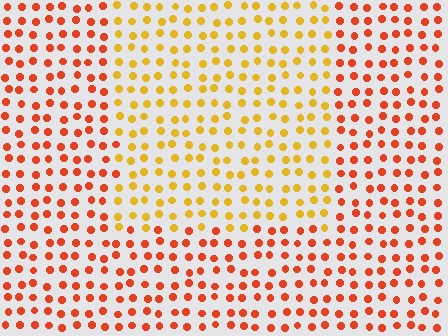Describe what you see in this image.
The image is filled with small red elements in a uniform arrangement. A rectangle-shaped region is visible where the elements are tinted to a slightly different hue, forming a subtle color boundary.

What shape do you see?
I see a rectangle.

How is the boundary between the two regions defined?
The boundary is defined purely by a slight shift in hue (about 37 degrees). Spacing, size, and orientation are identical on both sides.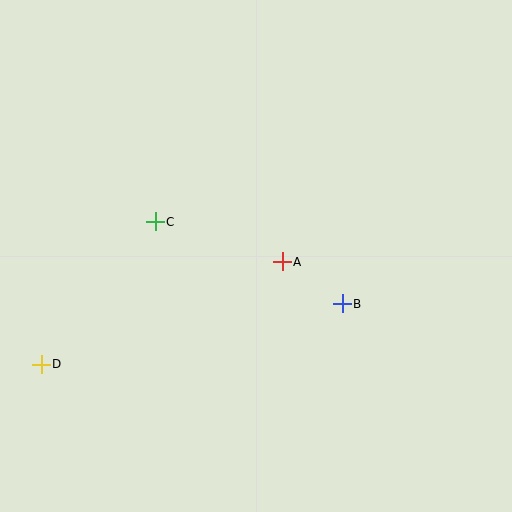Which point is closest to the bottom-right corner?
Point B is closest to the bottom-right corner.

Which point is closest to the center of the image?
Point A at (282, 262) is closest to the center.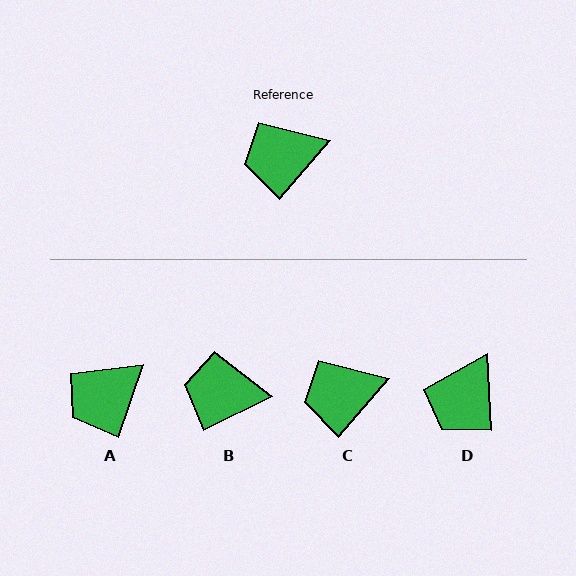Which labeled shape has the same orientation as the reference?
C.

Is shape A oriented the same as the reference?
No, it is off by about 22 degrees.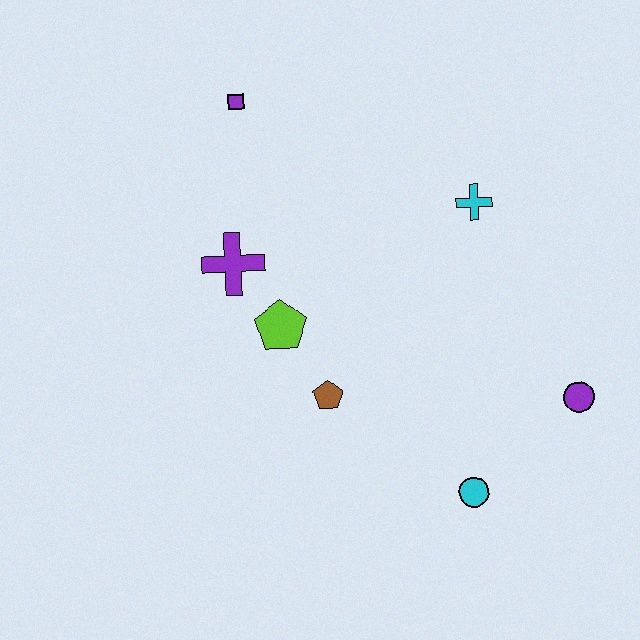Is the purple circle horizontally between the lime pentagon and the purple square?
No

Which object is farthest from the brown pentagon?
The purple square is farthest from the brown pentagon.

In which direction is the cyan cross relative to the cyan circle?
The cyan cross is above the cyan circle.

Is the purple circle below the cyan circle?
No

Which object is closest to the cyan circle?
The purple circle is closest to the cyan circle.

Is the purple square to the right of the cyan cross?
No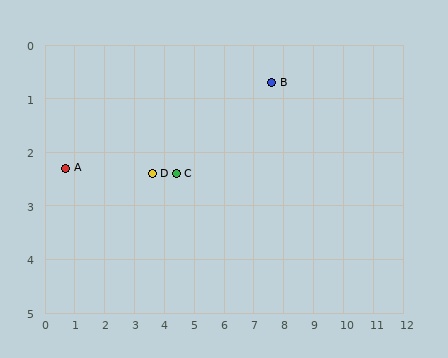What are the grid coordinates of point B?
Point B is at approximately (7.6, 0.7).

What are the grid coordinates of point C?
Point C is at approximately (4.4, 2.4).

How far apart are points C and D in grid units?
Points C and D are about 0.8 grid units apart.